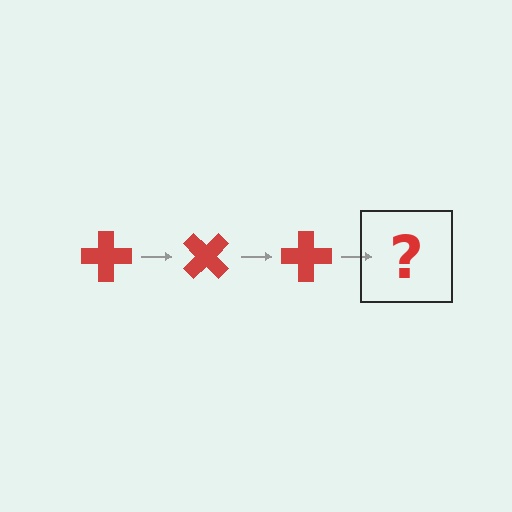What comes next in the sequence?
The next element should be a red cross rotated 135 degrees.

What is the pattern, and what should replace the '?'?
The pattern is that the cross rotates 45 degrees each step. The '?' should be a red cross rotated 135 degrees.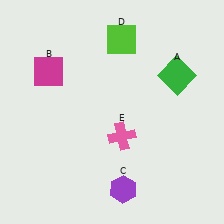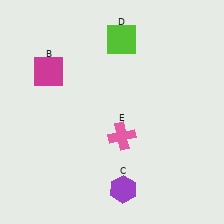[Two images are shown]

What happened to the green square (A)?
The green square (A) was removed in Image 2. It was in the top-right area of Image 1.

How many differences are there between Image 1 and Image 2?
There is 1 difference between the two images.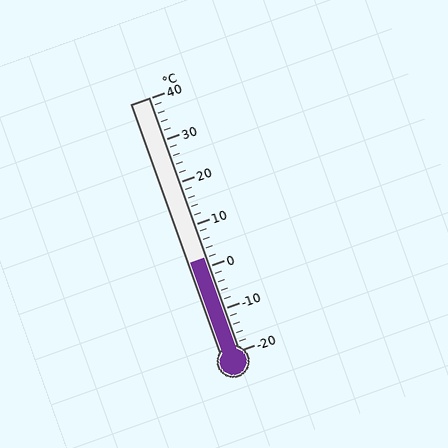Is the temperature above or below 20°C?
The temperature is below 20°C.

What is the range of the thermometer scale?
The thermometer scale ranges from -20°C to 40°C.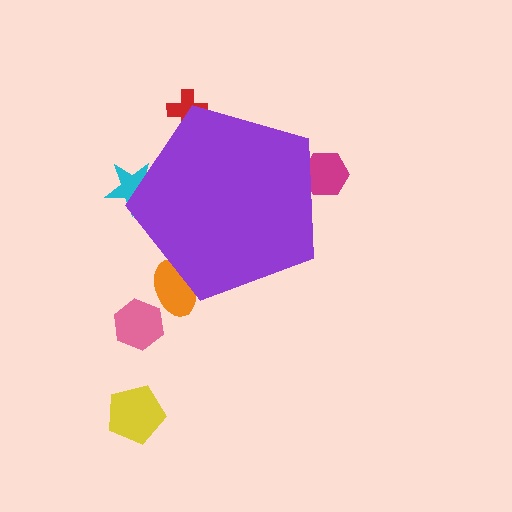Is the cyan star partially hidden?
Yes, the cyan star is partially hidden behind the purple pentagon.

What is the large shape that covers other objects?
A purple pentagon.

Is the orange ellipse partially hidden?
Yes, the orange ellipse is partially hidden behind the purple pentagon.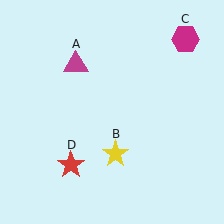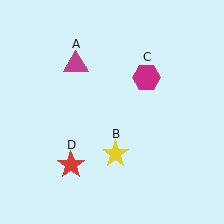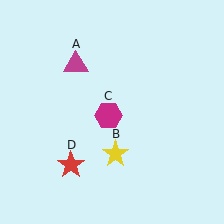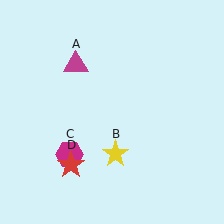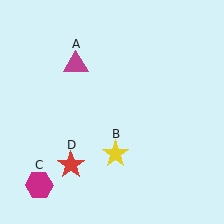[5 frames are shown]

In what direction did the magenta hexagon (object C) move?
The magenta hexagon (object C) moved down and to the left.